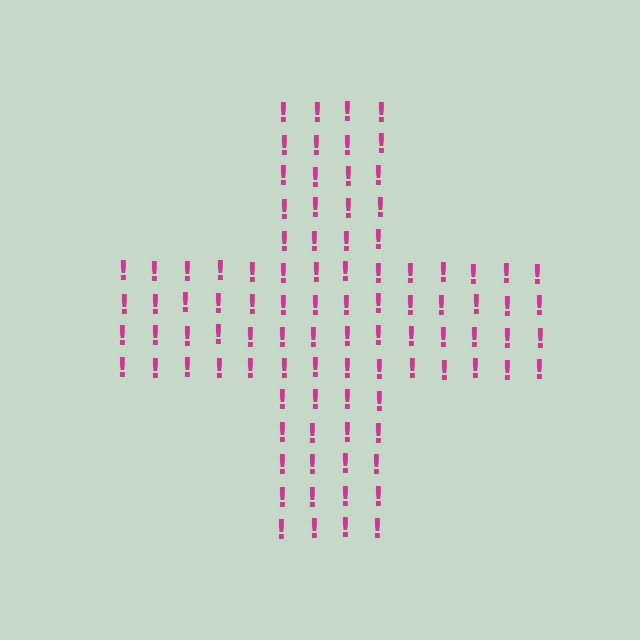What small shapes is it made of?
It is made of small exclamation marks.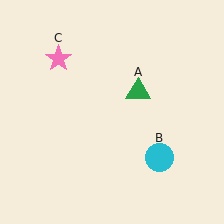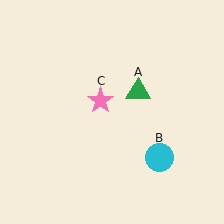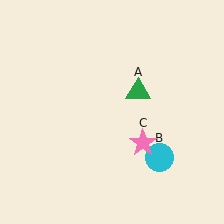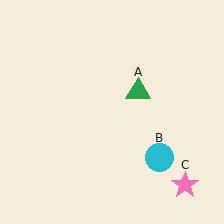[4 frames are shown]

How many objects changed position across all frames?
1 object changed position: pink star (object C).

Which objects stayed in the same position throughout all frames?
Green triangle (object A) and cyan circle (object B) remained stationary.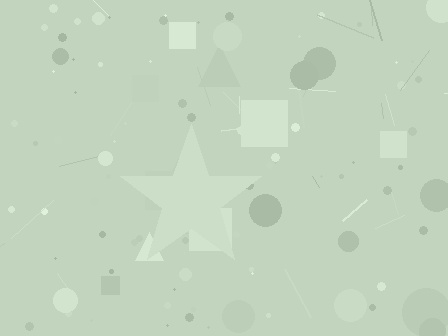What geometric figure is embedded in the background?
A star is embedded in the background.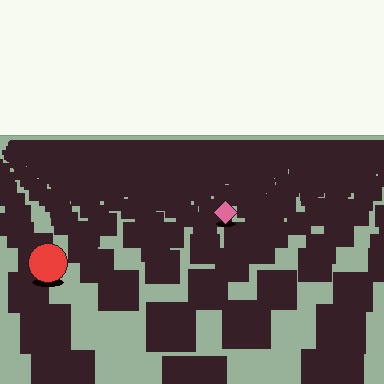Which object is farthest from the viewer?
The pink diamond is farthest from the viewer. It appears smaller and the ground texture around it is denser.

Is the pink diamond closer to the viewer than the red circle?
No. The red circle is closer — you can tell from the texture gradient: the ground texture is coarser near it.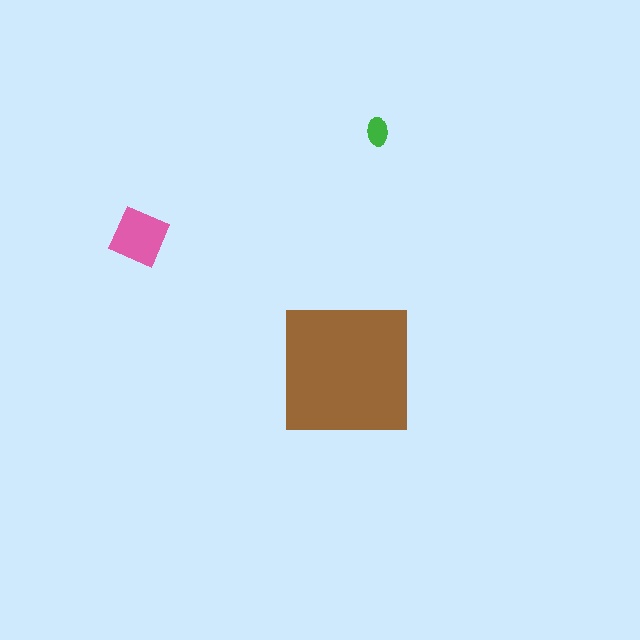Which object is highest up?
The green ellipse is topmost.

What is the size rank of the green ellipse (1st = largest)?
3rd.